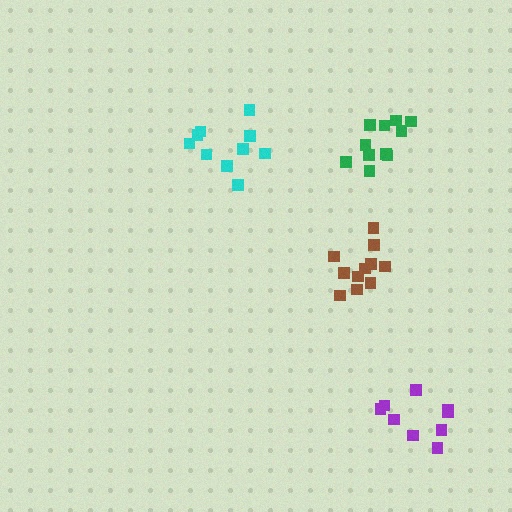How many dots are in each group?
Group 1: 11 dots, Group 2: 11 dots, Group 3: 10 dots, Group 4: 9 dots (41 total).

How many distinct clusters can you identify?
There are 4 distinct clusters.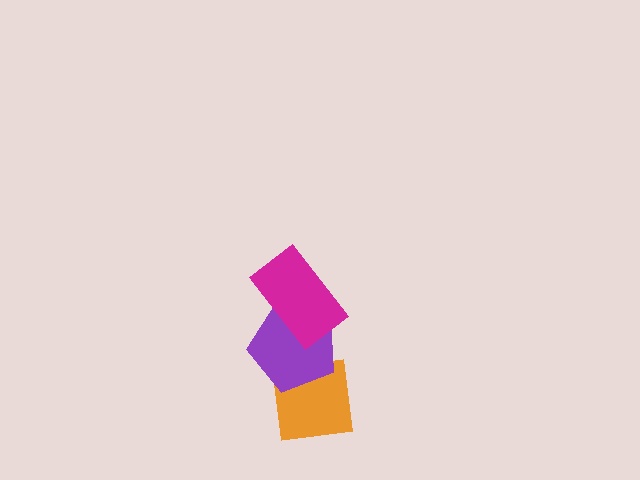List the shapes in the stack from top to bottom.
From top to bottom: the magenta rectangle, the purple pentagon, the orange square.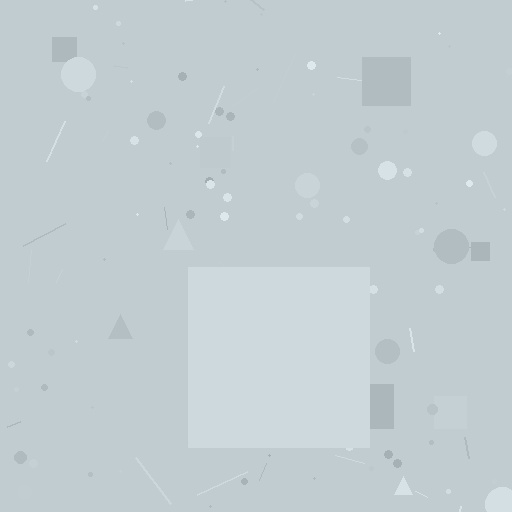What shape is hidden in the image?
A square is hidden in the image.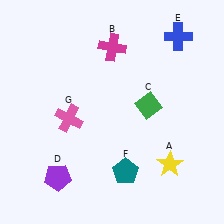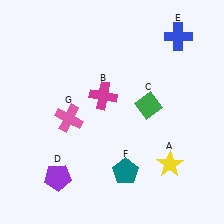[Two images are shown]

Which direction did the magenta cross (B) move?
The magenta cross (B) moved down.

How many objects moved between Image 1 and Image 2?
1 object moved between the two images.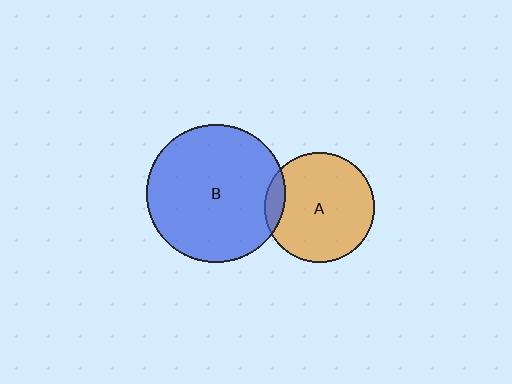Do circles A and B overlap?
Yes.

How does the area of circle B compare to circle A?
Approximately 1.6 times.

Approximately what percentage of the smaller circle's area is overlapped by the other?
Approximately 10%.